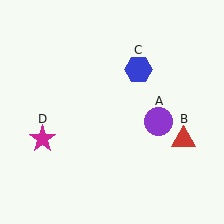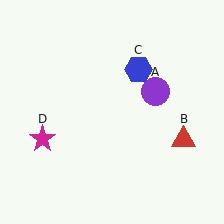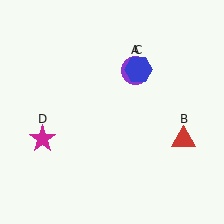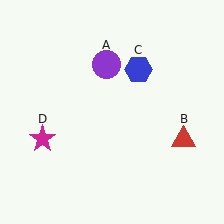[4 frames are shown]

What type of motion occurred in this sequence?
The purple circle (object A) rotated counterclockwise around the center of the scene.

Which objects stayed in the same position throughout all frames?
Red triangle (object B) and blue hexagon (object C) and magenta star (object D) remained stationary.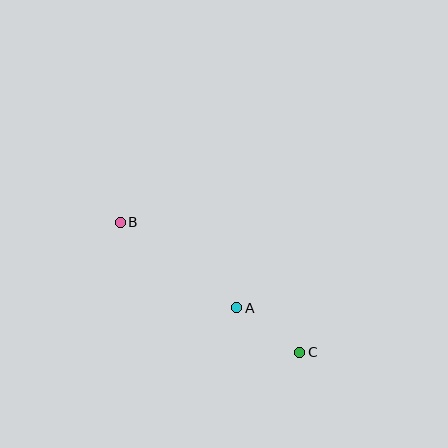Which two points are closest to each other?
Points A and C are closest to each other.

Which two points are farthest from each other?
Points B and C are farthest from each other.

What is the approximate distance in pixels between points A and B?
The distance between A and B is approximately 144 pixels.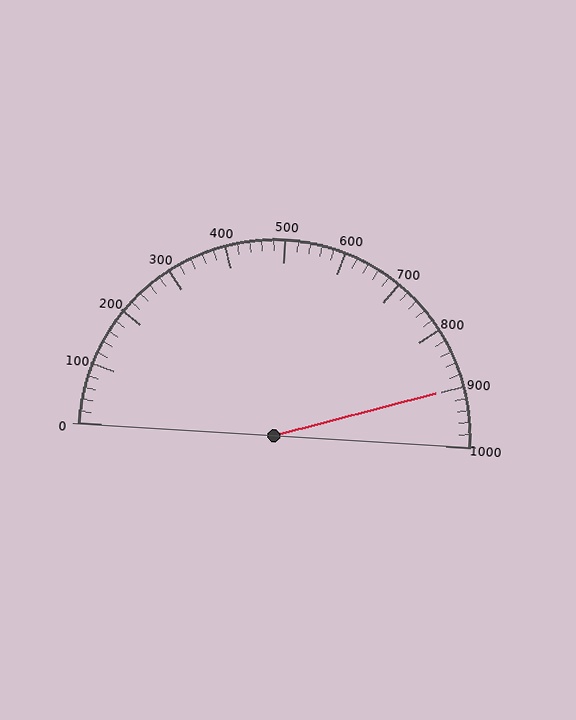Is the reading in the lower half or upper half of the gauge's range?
The reading is in the upper half of the range (0 to 1000).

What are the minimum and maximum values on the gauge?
The gauge ranges from 0 to 1000.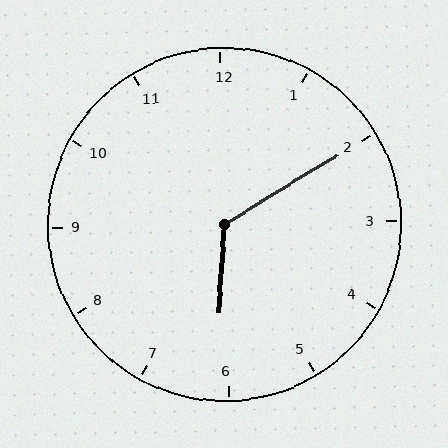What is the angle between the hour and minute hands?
Approximately 125 degrees.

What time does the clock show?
6:10.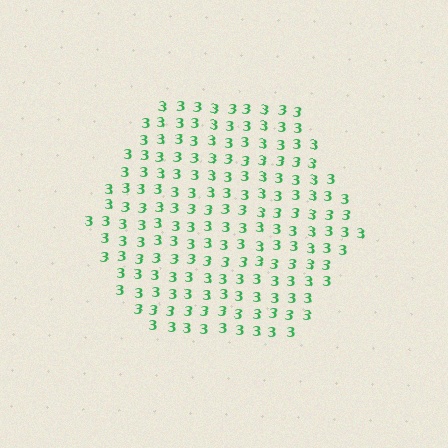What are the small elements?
The small elements are digit 3's.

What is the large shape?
The large shape is a hexagon.